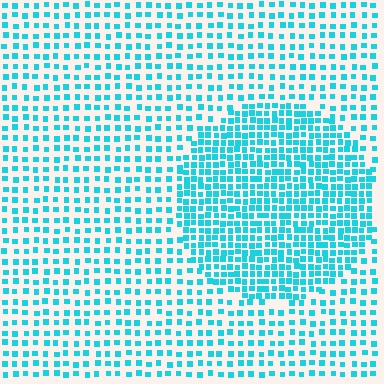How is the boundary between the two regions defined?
The boundary is defined by a change in element density (approximately 2.0x ratio). All elements are the same color, size, and shape.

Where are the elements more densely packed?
The elements are more densely packed inside the circle boundary.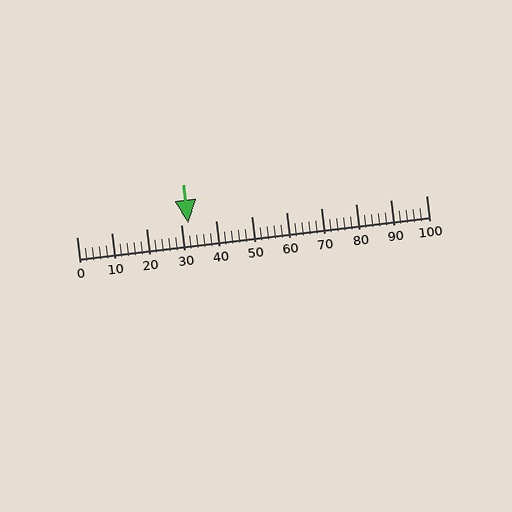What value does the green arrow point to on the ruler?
The green arrow points to approximately 32.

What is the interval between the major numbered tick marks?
The major tick marks are spaced 10 units apart.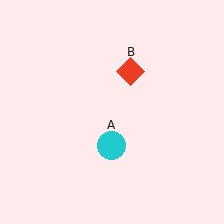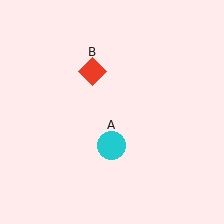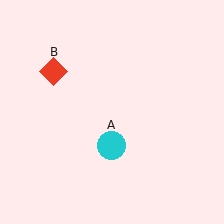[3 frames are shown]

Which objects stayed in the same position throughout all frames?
Cyan circle (object A) remained stationary.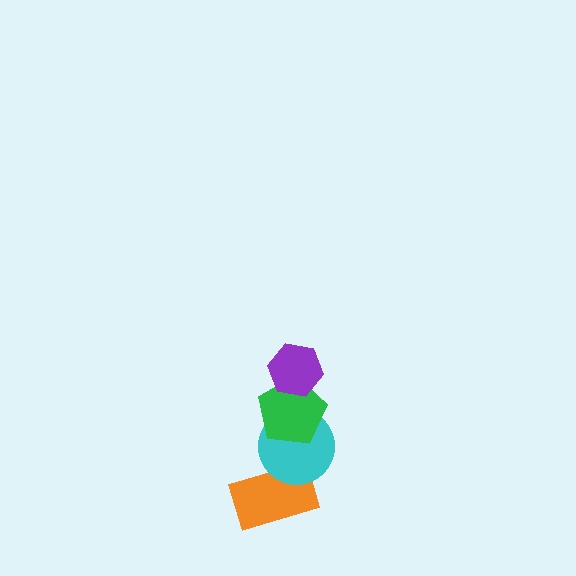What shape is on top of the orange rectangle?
The cyan circle is on top of the orange rectangle.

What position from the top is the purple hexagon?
The purple hexagon is 1st from the top.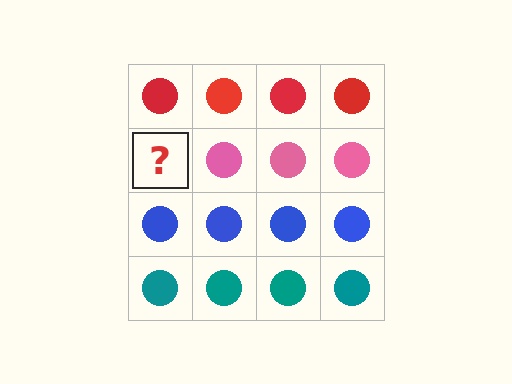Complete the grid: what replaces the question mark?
The question mark should be replaced with a pink circle.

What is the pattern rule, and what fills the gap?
The rule is that each row has a consistent color. The gap should be filled with a pink circle.